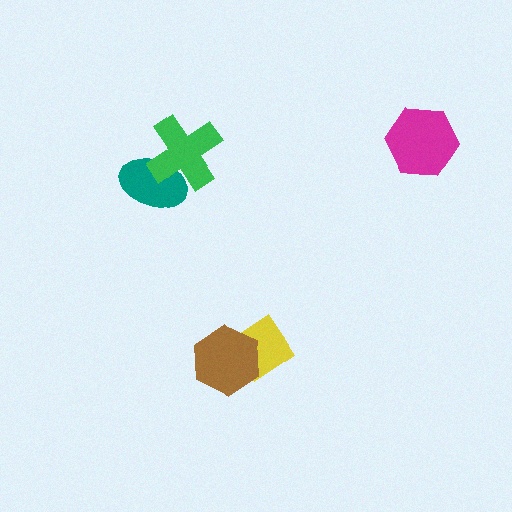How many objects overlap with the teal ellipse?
1 object overlaps with the teal ellipse.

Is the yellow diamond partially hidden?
Yes, it is partially covered by another shape.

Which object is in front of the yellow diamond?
The brown hexagon is in front of the yellow diamond.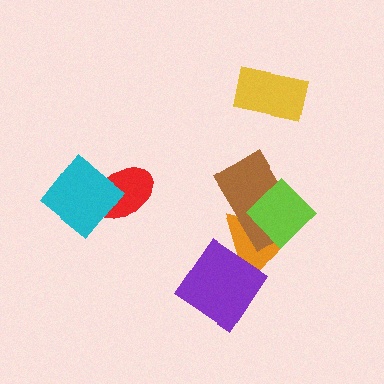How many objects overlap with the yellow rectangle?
0 objects overlap with the yellow rectangle.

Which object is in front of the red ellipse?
The cyan diamond is in front of the red ellipse.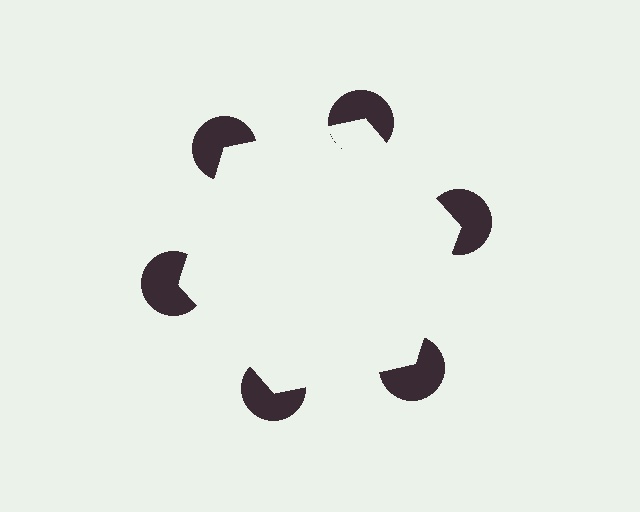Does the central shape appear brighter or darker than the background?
It typically appears slightly brighter than the background, even though no actual brightness change is drawn.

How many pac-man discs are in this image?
There are 6 — one at each vertex of the illusory hexagon.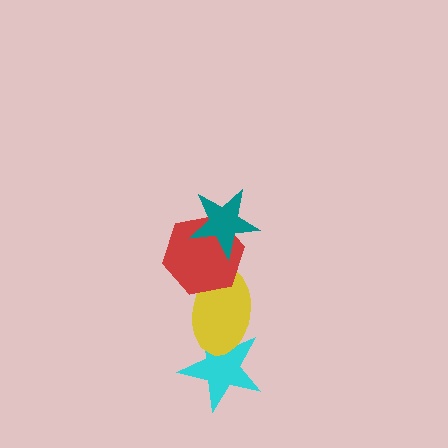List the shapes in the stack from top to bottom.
From top to bottom: the teal star, the red hexagon, the yellow ellipse, the cyan star.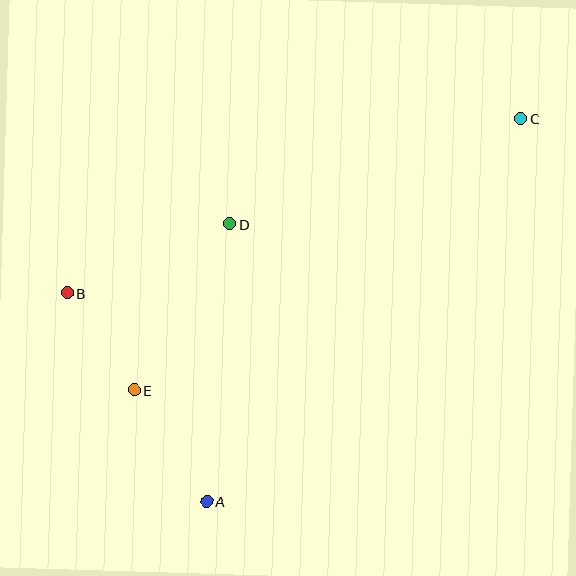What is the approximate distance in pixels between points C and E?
The distance between C and E is approximately 473 pixels.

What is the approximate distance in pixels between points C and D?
The distance between C and D is approximately 310 pixels.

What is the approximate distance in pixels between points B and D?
The distance between B and D is approximately 176 pixels.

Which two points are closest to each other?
Points B and E are closest to each other.